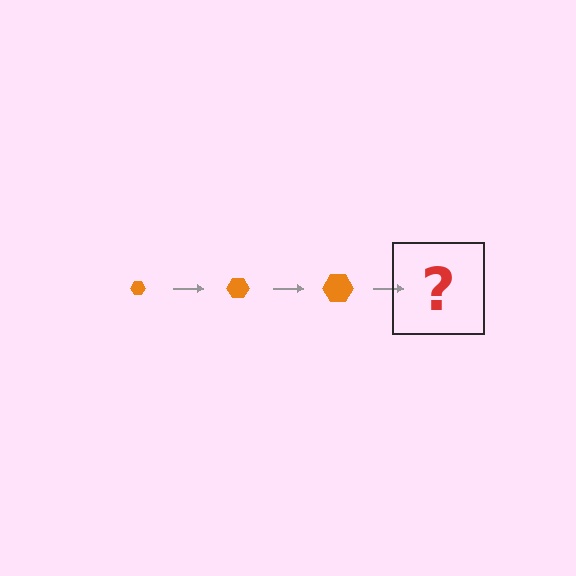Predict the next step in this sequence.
The next step is an orange hexagon, larger than the previous one.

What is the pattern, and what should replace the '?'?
The pattern is that the hexagon gets progressively larger each step. The '?' should be an orange hexagon, larger than the previous one.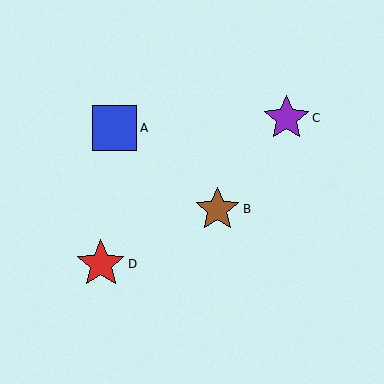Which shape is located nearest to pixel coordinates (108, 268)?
The red star (labeled D) at (101, 264) is nearest to that location.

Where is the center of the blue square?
The center of the blue square is at (115, 128).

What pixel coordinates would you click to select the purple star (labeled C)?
Click at (287, 118) to select the purple star C.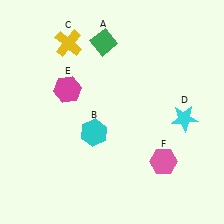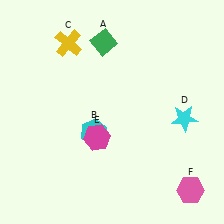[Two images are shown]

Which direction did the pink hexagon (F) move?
The pink hexagon (F) moved down.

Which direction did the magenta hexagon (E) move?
The magenta hexagon (E) moved down.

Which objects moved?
The objects that moved are: the magenta hexagon (E), the pink hexagon (F).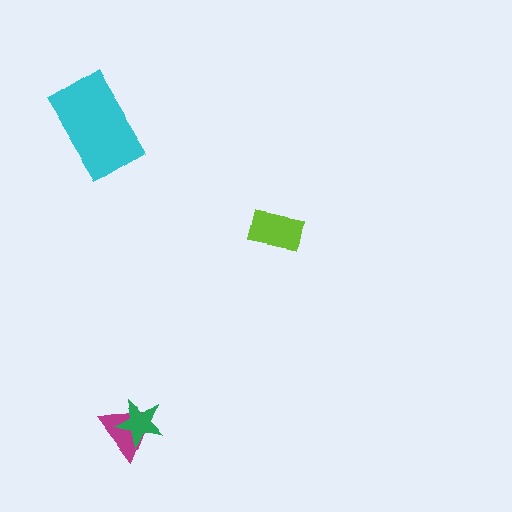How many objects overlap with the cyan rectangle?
0 objects overlap with the cyan rectangle.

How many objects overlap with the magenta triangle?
1 object overlaps with the magenta triangle.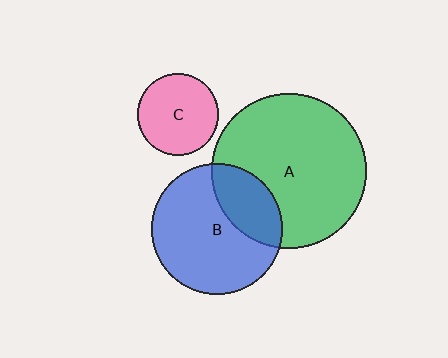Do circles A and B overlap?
Yes.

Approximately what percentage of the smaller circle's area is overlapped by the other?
Approximately 30%.